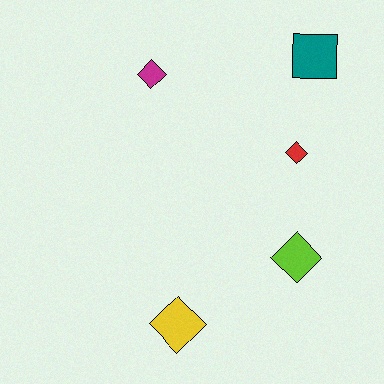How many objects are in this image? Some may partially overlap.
There are 5 objects.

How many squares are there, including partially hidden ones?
There is 1 square.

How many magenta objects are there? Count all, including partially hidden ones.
There is 1 magenta object.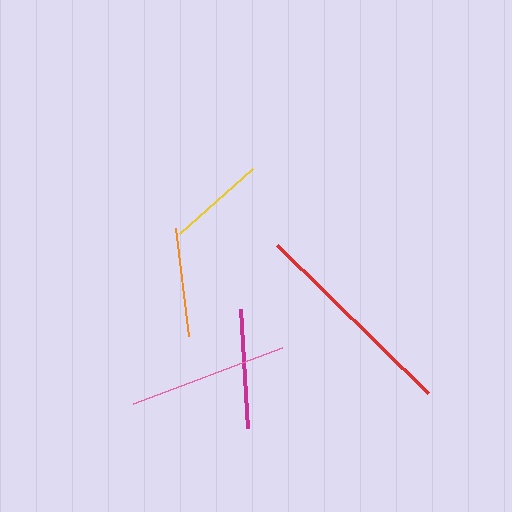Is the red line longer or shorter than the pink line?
The red line is longer than the pink line.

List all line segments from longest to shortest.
From longest to shortest: red, pink, magenta, orange, yellow.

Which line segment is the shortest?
The yellow line is the shortest at approximately 98 pixels.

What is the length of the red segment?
The red segment is approximately 212 pixels long.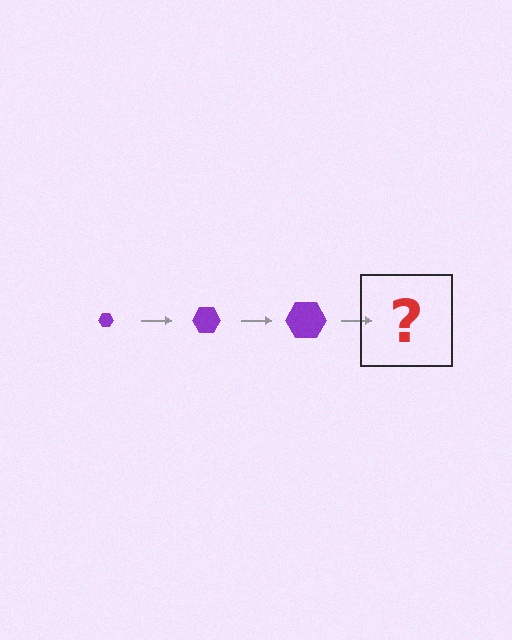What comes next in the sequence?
The next element should be a purple hexagon, larger than the previous one.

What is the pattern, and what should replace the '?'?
The pattern is that the hexagon gets progressively larger each step. The '?' should be a purple hexagon, larger than the previous one.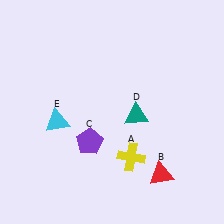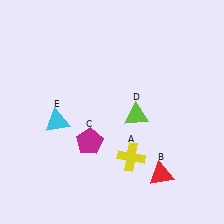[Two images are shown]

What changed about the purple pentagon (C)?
In Image 1, C is purple. In Image 2, it changed to magenta.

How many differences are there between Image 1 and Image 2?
There are 2 differences between the two images.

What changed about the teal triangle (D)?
In Image 1, D is teal. In Image 2, it changed to lime.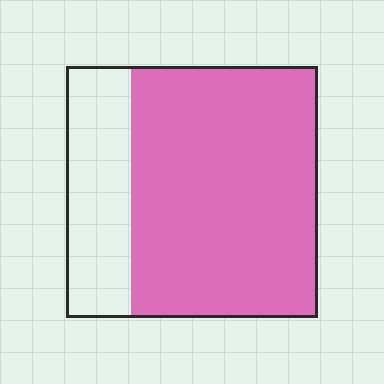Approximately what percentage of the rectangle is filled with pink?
Approximately 75%.